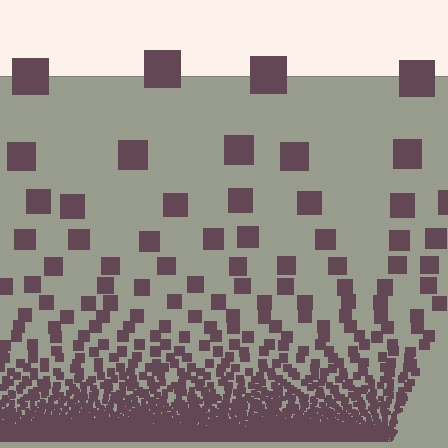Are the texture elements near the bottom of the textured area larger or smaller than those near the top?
Smaller. The gradient is inverted — elements near the bottom are smaller and denser.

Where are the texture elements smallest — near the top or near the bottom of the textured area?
Near the bottom.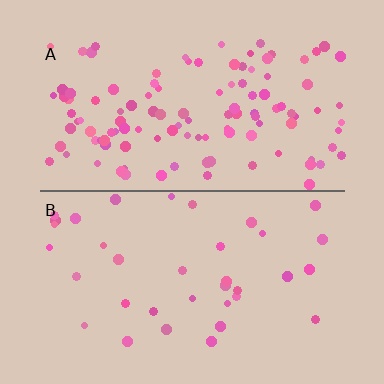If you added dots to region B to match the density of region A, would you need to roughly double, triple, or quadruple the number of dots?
Approximately triple.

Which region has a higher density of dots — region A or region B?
A (the top).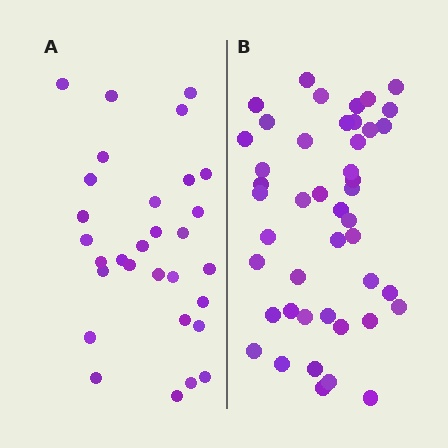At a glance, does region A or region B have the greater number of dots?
Region B (the right region) has more dots.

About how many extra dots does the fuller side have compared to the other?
Region B has approximately 15 more dots than region A.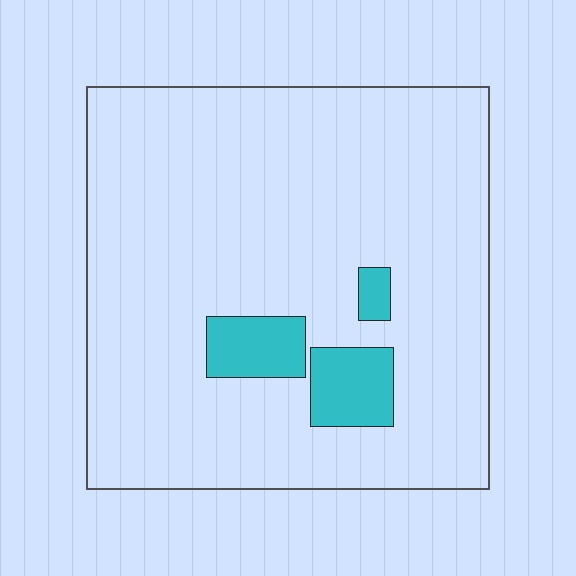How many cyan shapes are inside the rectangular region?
3.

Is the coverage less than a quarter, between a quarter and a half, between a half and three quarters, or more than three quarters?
Less than a quarter.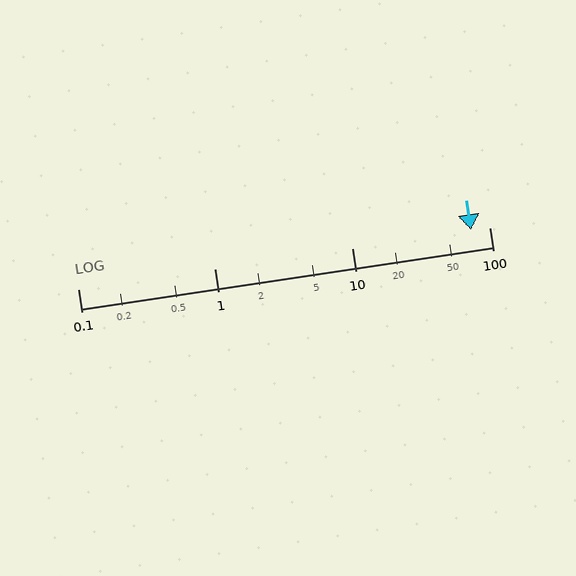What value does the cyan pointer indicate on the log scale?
The pointer indicates approximately 74.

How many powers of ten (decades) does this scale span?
The scale spans 3 decades, from 0.1 to 100.